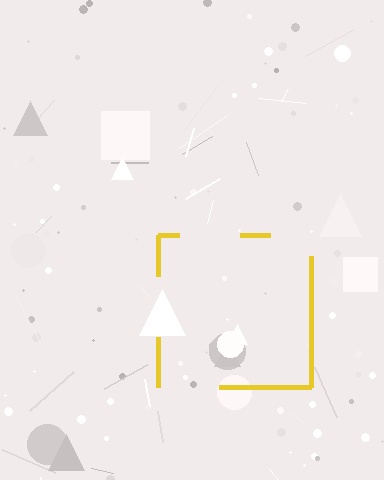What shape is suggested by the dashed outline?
The dashed outline suggests a square.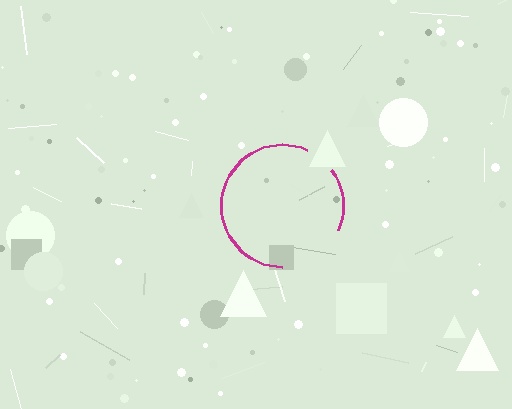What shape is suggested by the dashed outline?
The dashed outline suggests a circle.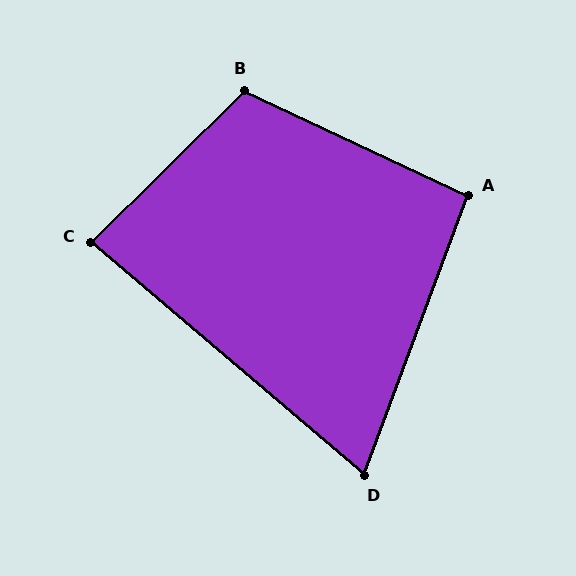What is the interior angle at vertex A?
Approximately 95 degrees (approximately right).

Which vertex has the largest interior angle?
B, at approximately 110 degrees.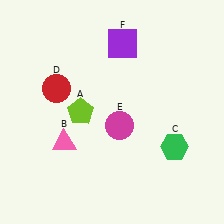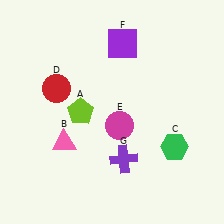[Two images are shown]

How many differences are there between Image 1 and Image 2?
There is 1 difference between the two images.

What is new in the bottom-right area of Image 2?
A purple cross (G) was added in the bottom-right area of Image 2.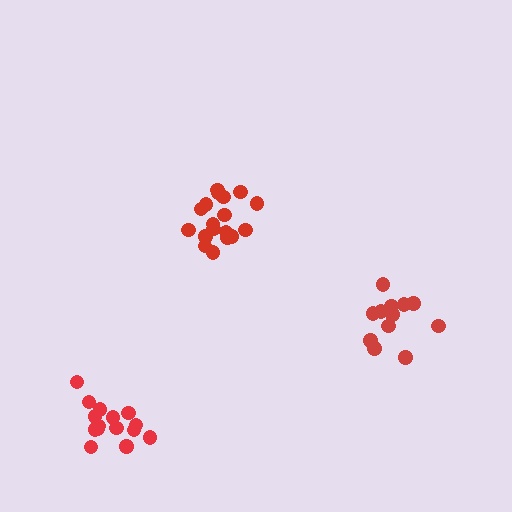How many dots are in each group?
Group 1: 18 dots, Group 2: 12 dots, Group 3: 15 dots (45 total).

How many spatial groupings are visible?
There are 3 spatial groupings.